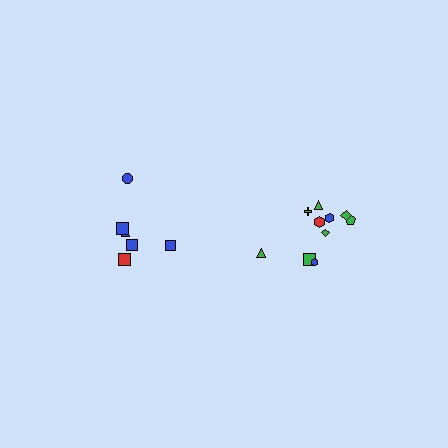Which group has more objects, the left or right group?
The right group.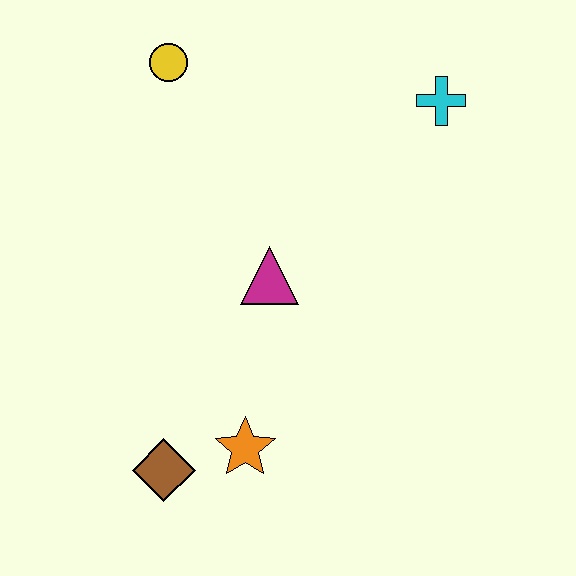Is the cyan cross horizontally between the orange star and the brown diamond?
No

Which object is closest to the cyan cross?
The magenta triangle is closest to the cyan cross.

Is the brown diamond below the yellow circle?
Yes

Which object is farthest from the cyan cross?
The brown diamond is farthest from the cyan cross.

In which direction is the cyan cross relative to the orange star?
The cyan cross is above the orange star.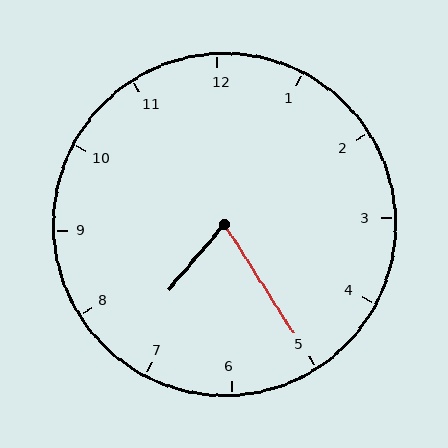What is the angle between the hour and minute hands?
Approximately 72 degrees.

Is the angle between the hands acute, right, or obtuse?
It is acute.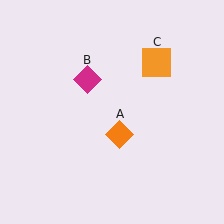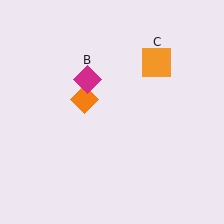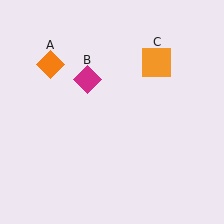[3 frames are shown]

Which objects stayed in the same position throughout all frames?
Magenta diamond (object B) and orange square (object C) remained stationary.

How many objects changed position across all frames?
1 object changed position: orange diamond (object A).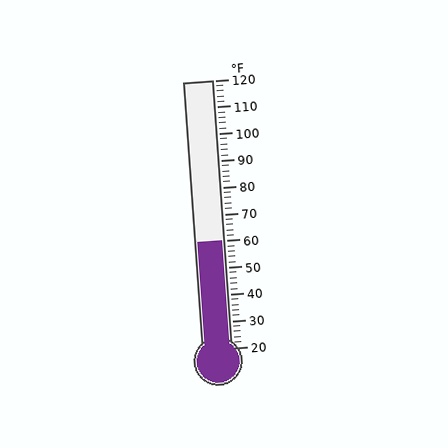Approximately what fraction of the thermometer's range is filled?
The thermometer is filled to approximately 40% of its range.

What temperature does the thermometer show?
The thermometer shows approximately 60°F.